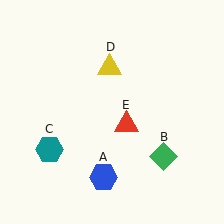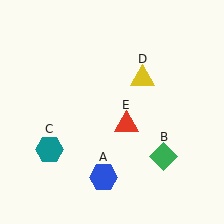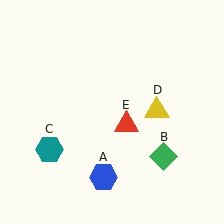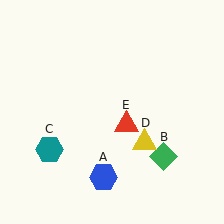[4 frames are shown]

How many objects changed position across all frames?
1 object changed position: yellow triangle (object D).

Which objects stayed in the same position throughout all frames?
Blue hexagon (object A) and green diamond (object B) and teal hexagon (object C) and red triangle (object E) remained stationary.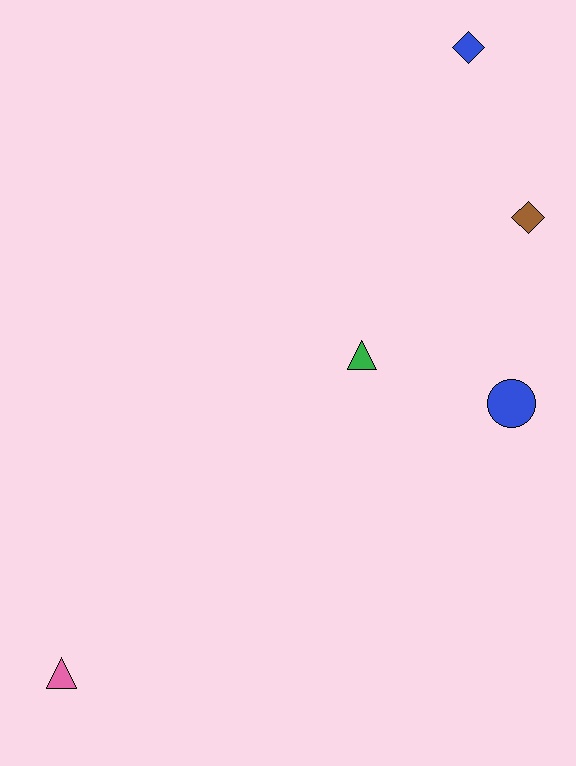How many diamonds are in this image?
There are 2 diamonds.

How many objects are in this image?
There are 5 objects.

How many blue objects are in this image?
There are 2 blue objects.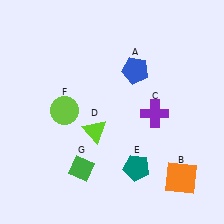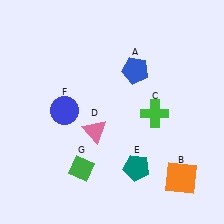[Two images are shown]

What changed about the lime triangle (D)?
In Image 1, D is lime. In Image 2, it changed to pink.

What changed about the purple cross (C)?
In Image 1, C is purple. In Image 2, it changed to green.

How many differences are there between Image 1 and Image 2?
There are 3 differences between the two images.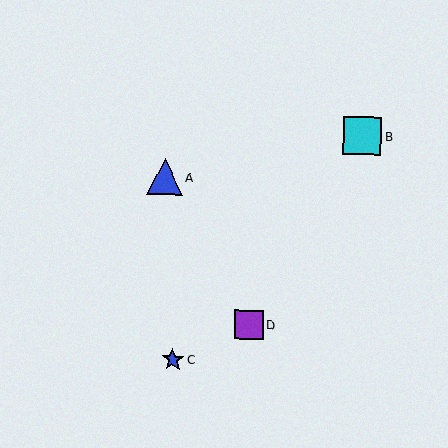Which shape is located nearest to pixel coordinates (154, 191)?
The blue triangle (labeled A) at (165, 177) is nearest to that location.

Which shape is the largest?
The cyan square (labeled B) is the largest.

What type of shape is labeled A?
Shape A is a blue triangle.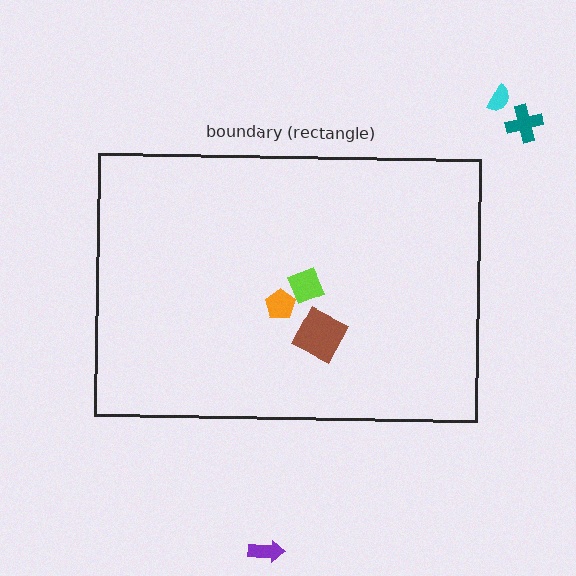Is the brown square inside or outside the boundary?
Inside.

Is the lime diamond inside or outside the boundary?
Inside.